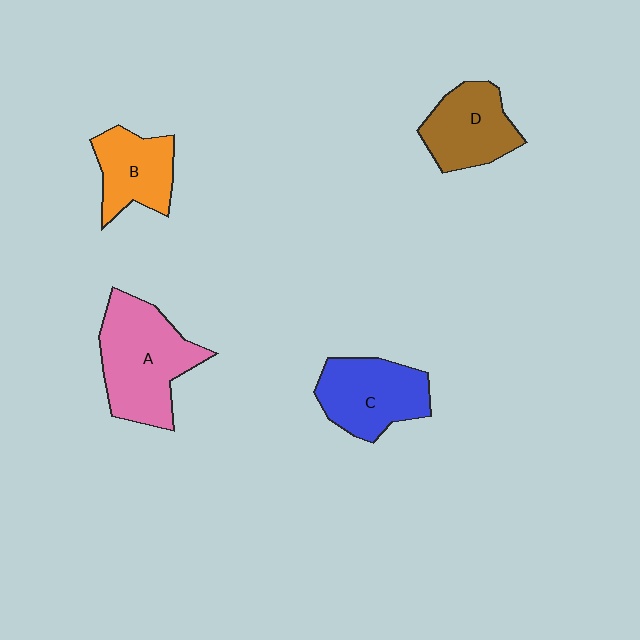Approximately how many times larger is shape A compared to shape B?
Approximately 1.6 times.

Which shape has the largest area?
Shape A (pink).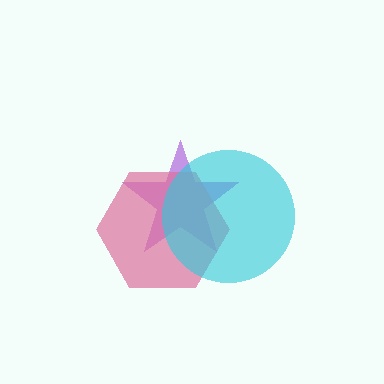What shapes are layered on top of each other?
The layered shapes are: a purple star, a pink hexagon, a cyan circle.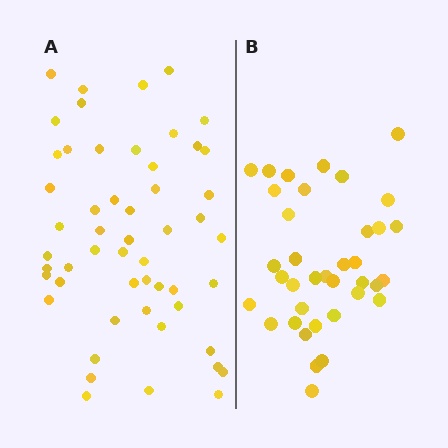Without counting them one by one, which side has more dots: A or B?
Region A (the left region) has more dots.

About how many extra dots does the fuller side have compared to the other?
Region A has approximately 15 more dots than region B.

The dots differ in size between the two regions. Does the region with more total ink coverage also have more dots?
No. Region B has more total ink coverage because its dots are larger, but region A actually contains more individual dots. Total area can be misleading — the number of items is what matters here.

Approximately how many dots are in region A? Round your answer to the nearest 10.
About 50 dots. (The exact count is 53, which rounds to 50.)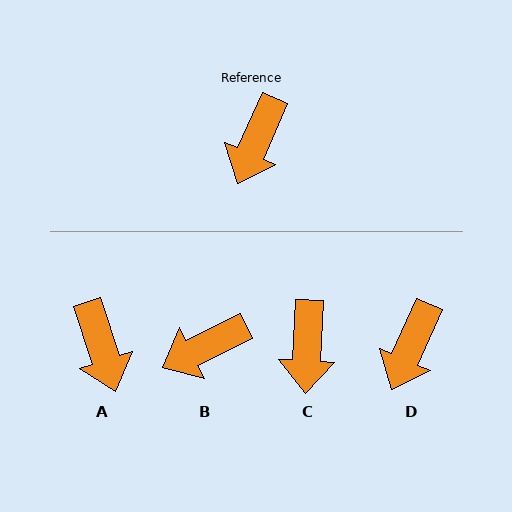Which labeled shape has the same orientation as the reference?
D.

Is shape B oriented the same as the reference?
No, it is off by about 40 degrees.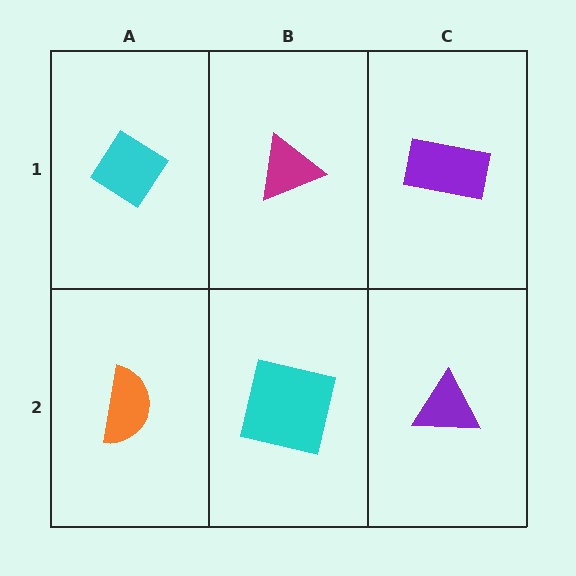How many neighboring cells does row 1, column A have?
2.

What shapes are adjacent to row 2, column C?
A purple rectangle (row 1, column C), a cyan square (row 2, column B).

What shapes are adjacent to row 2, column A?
A cyan diamond (row 1, column A), a cyan square (row 2, column B).